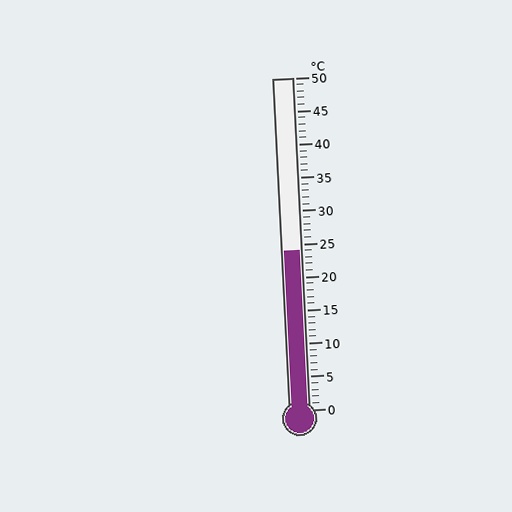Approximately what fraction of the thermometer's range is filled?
The thermometer is filled to approximately 50% of its range.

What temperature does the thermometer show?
The thermometer shows approximately 24°C.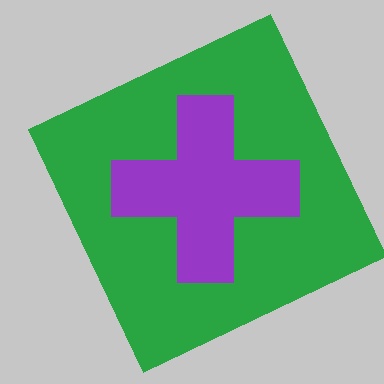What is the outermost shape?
The green square.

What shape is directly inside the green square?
The purple cross.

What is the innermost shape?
The purple cross.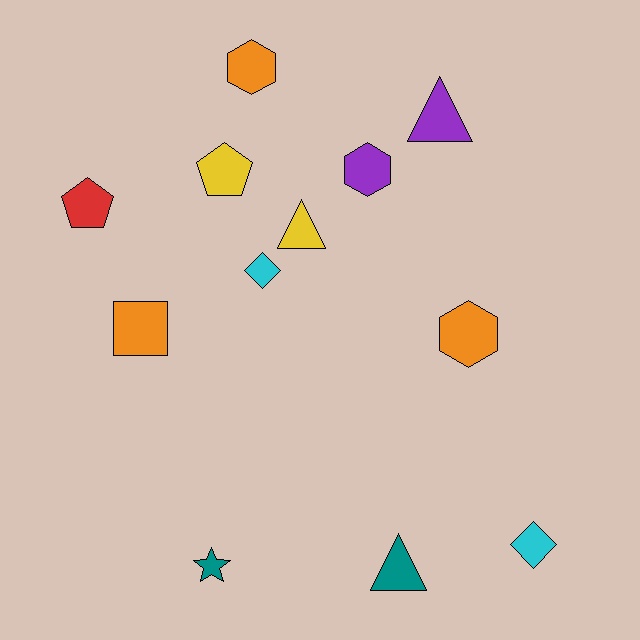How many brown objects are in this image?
There are no brown objects.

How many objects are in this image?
There are 12 objects.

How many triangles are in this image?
There are 3 triangles.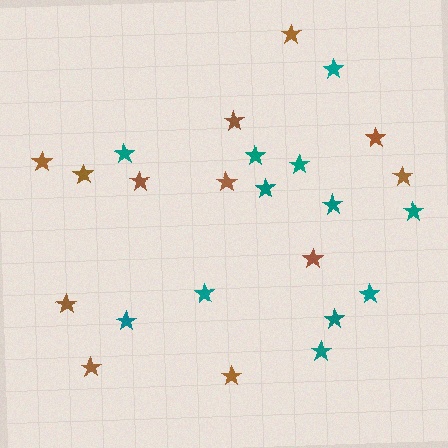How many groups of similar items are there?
There are 2 groups: one group of brown stars (12) and one group of teal stars (12).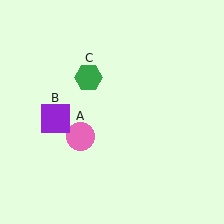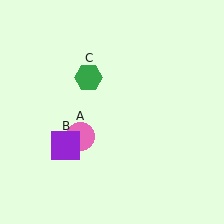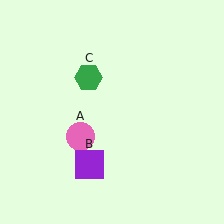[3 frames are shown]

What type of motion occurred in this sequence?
The purple square (object B) rotated counterclockwise around the center of the scene.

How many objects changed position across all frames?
1 object changed position: purple square (object B).